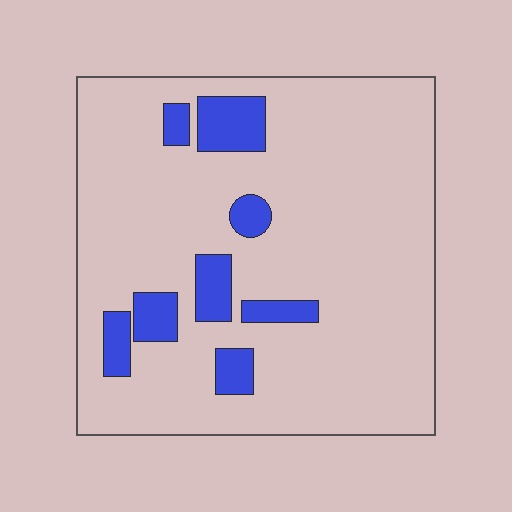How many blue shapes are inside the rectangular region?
8.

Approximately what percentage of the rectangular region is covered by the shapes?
Approximately 15%.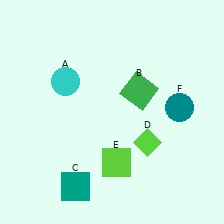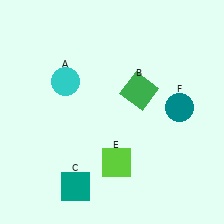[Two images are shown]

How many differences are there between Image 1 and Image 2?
There is 1 difference between the two images.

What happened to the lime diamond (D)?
The lime diamond (D) was removed in Image 2. It was in the bottom-right area of Image 1.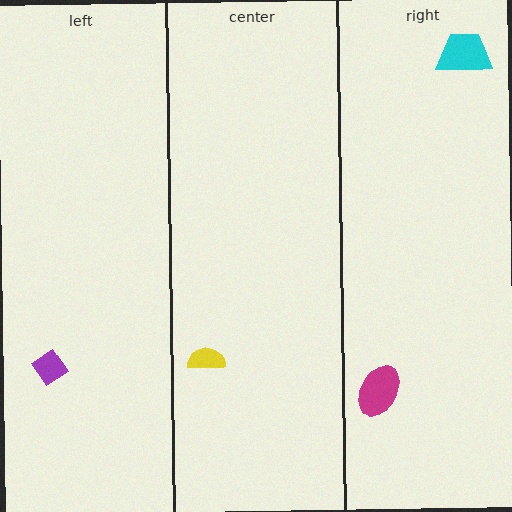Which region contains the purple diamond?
The left region.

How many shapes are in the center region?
1.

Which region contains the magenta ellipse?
The right region.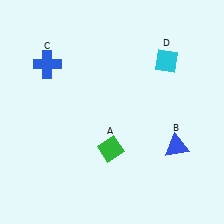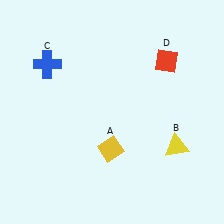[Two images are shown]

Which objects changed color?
A changed from green to yellow. B changed from blue to yellow. D changed from cyan to red.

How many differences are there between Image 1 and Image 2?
There are 3 differences between the two images.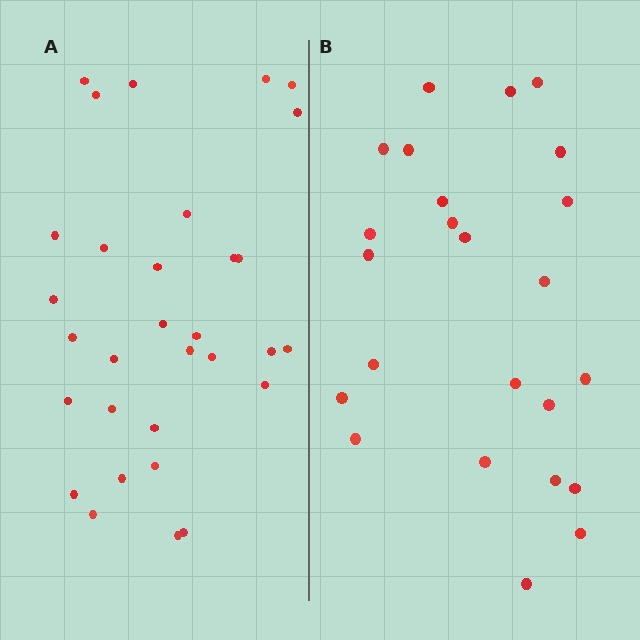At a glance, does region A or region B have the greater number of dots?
Region A (the left region) has more dots.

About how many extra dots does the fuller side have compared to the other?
Region A has roughly 8 or so more dots than region B.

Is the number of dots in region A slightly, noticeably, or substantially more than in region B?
Region A has noticeably more, but not dramatically so. The ratio is roughly 1.3 to 1.